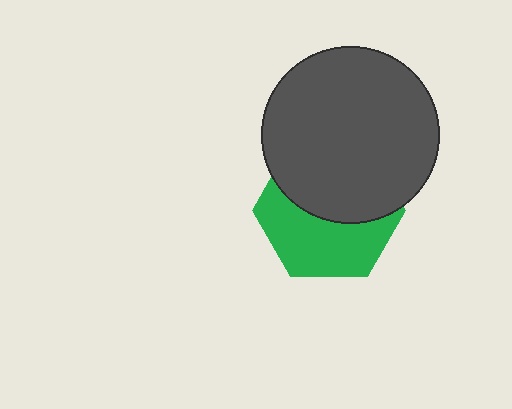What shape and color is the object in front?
The object in front is a dark gray circle.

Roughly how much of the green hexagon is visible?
About half of it is visible (roughly 49%).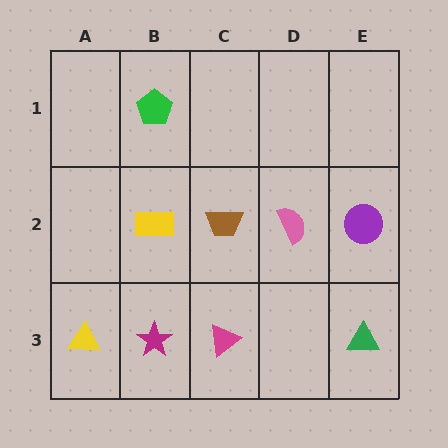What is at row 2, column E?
A purple circle.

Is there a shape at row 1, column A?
No, that cell is empty.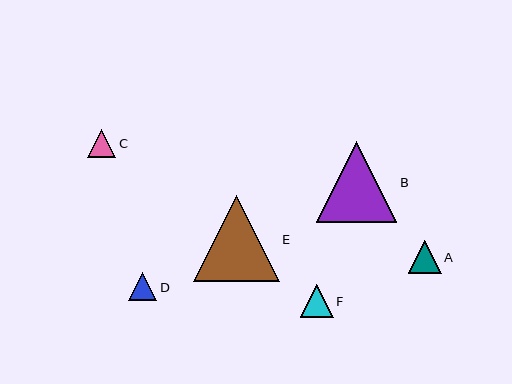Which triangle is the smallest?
Triangle C is the smallest with a size of approximately 28 pixels.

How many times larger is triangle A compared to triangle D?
Triangle A is approximately 1.2 times the size of triangle D.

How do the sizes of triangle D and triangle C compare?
Triangle D and triangle C are approximately the same size.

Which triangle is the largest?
Triangle E is the largest with a size of approximately 85 pixels.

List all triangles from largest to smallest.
From largest to smallest: E, B, A, F, D, C.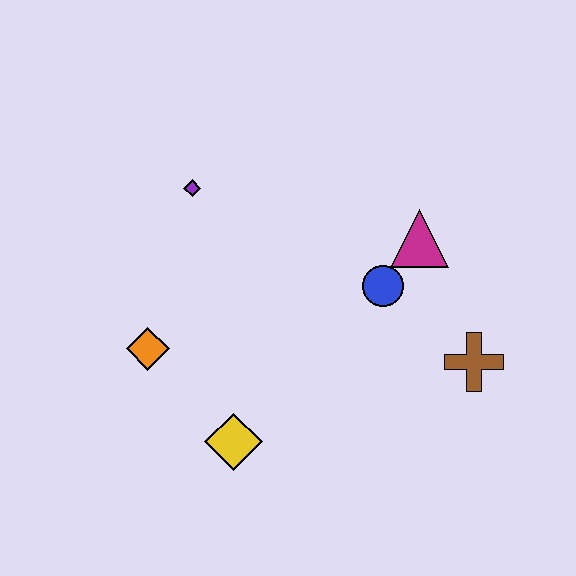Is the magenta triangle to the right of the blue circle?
Yes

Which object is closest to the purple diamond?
The orange diamond is closest to the purple diamond.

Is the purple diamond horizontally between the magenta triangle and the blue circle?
No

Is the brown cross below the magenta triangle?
Yes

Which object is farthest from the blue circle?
The orange diamond is farthest from the blue circle.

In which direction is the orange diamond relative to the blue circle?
The orange diamond is to the left of the blue circle.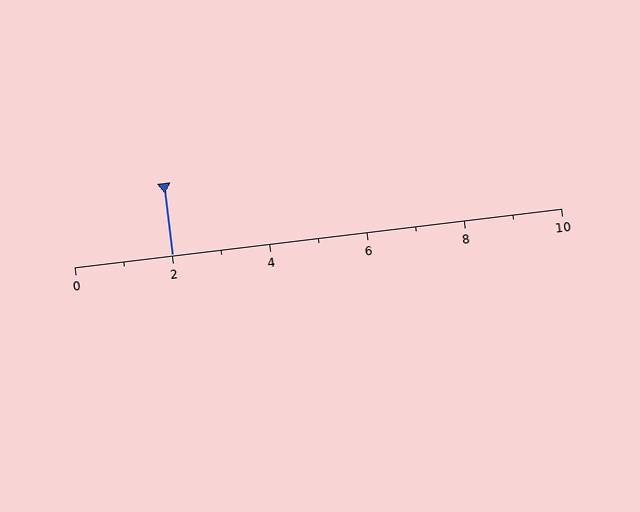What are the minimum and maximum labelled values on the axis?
The axis runs from 0 to 10.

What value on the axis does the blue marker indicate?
The marker indicates approximately 2.